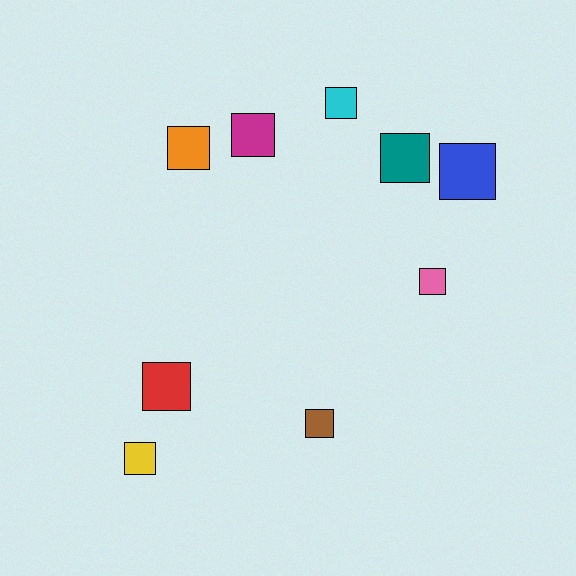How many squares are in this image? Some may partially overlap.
There are 9 squares.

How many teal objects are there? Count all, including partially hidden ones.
There is 1 teal object.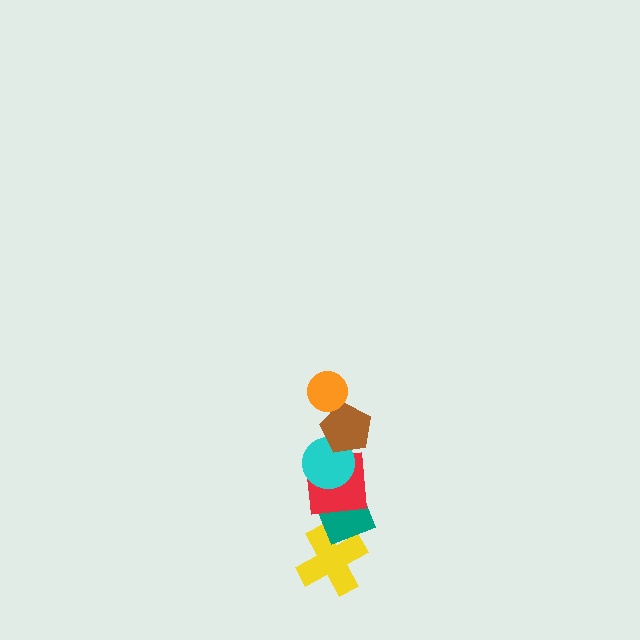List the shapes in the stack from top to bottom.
From top to bottom: the orange circle, the brown pentagon, the cyan circle, the red square, the teal diamond, the yellow cross.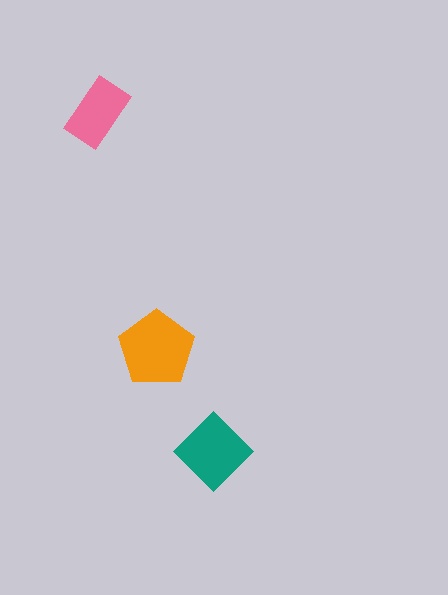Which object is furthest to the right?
The teal diamond is rightmost.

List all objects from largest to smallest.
The orange pentagon, the teal diamond, the pink rectangle.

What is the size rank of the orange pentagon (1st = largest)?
1st.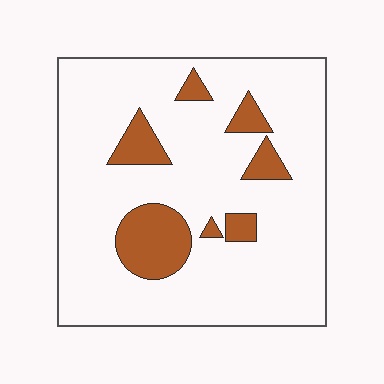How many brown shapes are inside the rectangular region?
7.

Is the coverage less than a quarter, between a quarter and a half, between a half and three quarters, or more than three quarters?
Less than a quarter.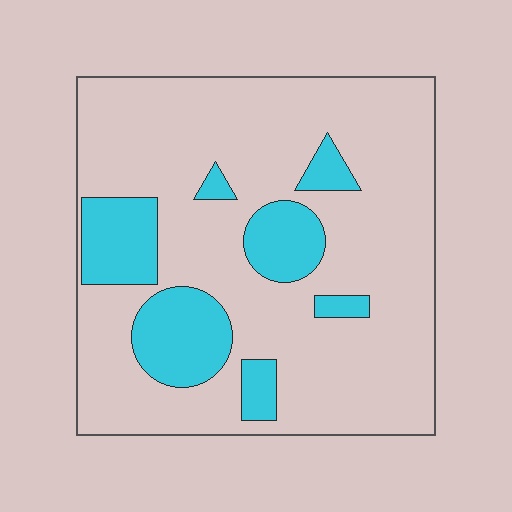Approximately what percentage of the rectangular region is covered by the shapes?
Approximately 20%.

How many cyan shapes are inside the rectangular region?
7.